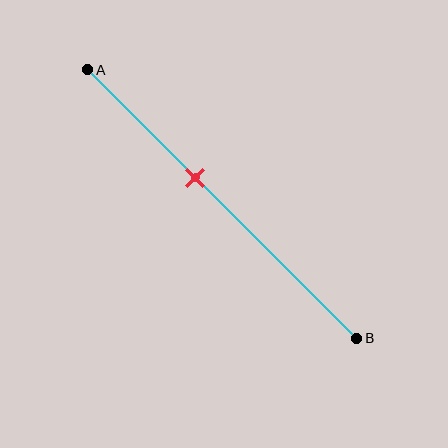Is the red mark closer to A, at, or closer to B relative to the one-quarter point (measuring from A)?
The red mark is closer to point B than the one-quarter point of segment AB.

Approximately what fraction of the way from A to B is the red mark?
The red mark is approximately 40% of the way from A to B.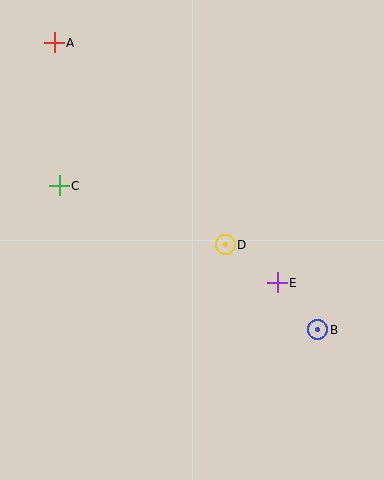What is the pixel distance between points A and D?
The distance between A and D is 264 pixels.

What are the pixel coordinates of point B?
Point B is at (318, 330).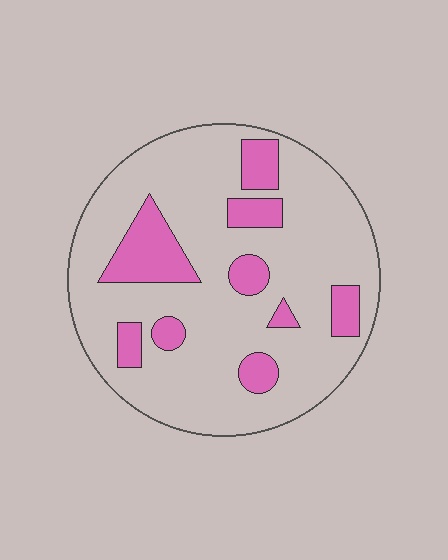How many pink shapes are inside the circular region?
9.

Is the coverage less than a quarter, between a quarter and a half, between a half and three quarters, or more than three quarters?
Less than a quarter.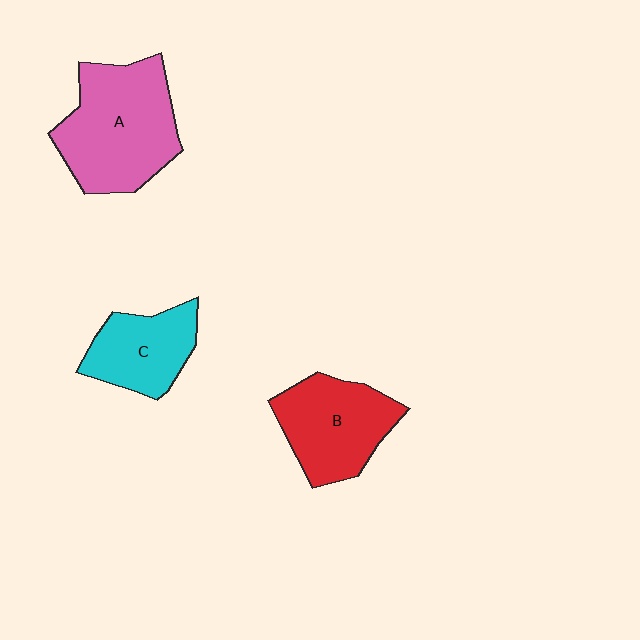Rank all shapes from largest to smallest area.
From largest to smallest: A (pink), B (red), C (cyan).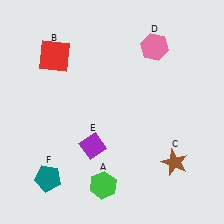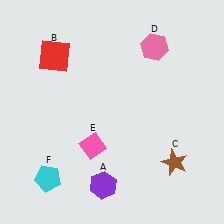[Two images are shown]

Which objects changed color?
A changed from green to purple. E changed from purple to pink. F changed from teal to cyan.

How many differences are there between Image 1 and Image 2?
There are 3 differences between the two images.